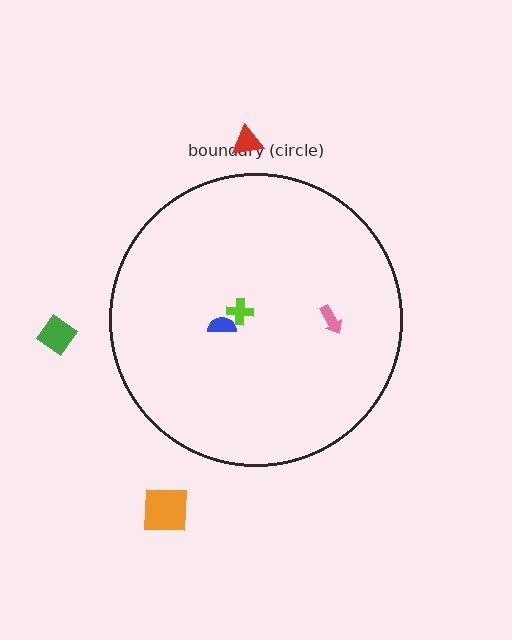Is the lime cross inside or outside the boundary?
Inside.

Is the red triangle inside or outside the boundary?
Outside.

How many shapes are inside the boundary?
3 inside, 3 outside.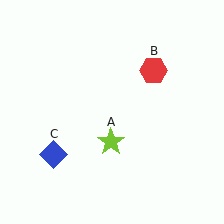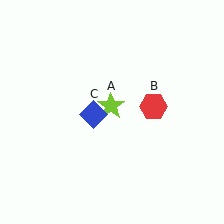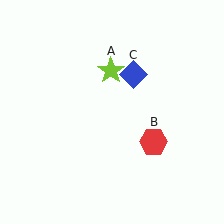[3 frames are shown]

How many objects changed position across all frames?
3 objects changed position: lime star (object A), red hexagon (object B), blue diamond (object C).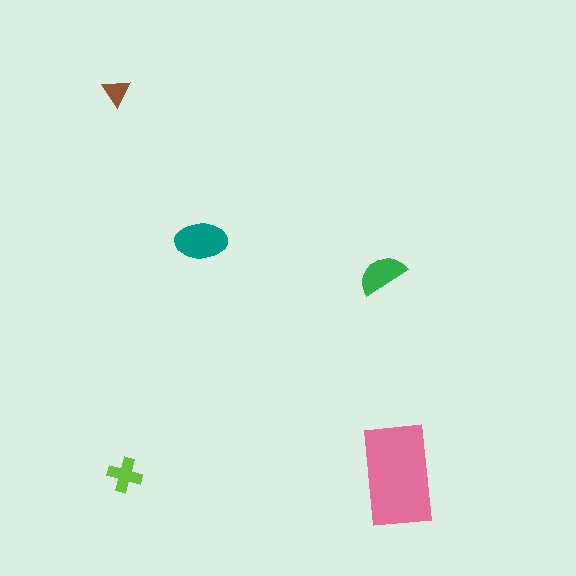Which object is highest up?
The brown triangle is topmost.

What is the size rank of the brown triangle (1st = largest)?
5th.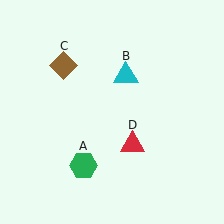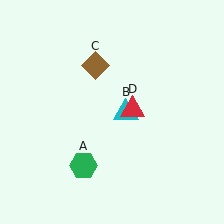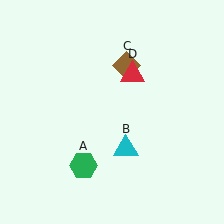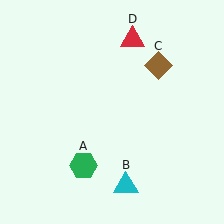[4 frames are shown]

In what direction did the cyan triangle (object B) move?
The cyan triangle (object B) moved down.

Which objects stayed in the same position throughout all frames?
Green hexagon (object A) remained stationary.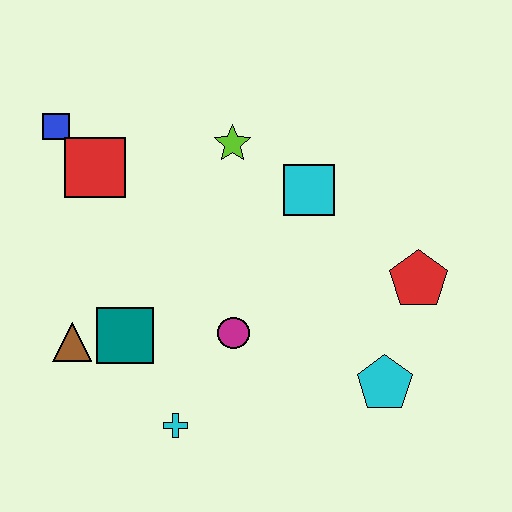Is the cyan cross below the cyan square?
Yes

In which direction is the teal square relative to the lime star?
The teal square is below the lime star.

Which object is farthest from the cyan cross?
The blue square is farthest from the cyan cross.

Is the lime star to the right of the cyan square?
No